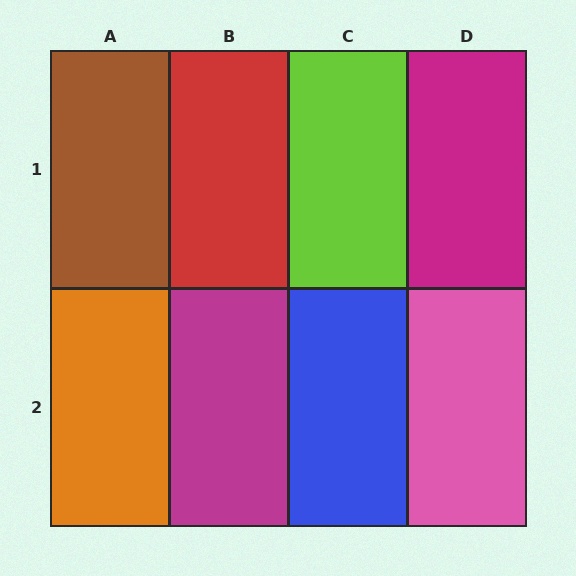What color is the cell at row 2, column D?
Pink.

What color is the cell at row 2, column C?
Blue.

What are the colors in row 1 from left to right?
Brown, red, lime, magenta.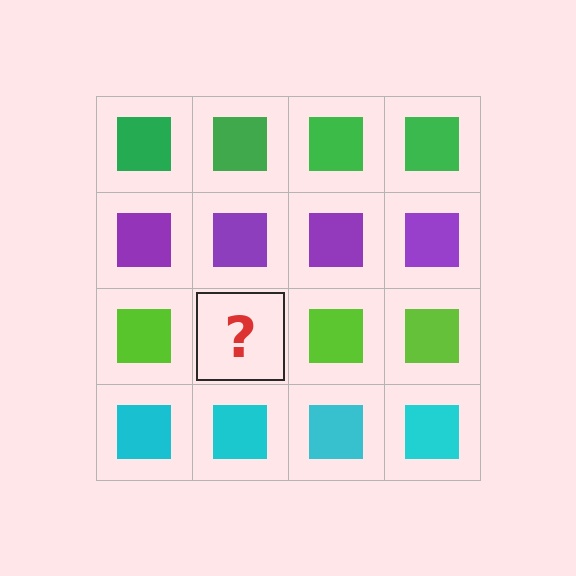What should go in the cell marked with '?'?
The missing cell should contain a lime square.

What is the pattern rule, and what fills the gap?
The rule is that each row has a consistent color. The gap should be filled with a lime square.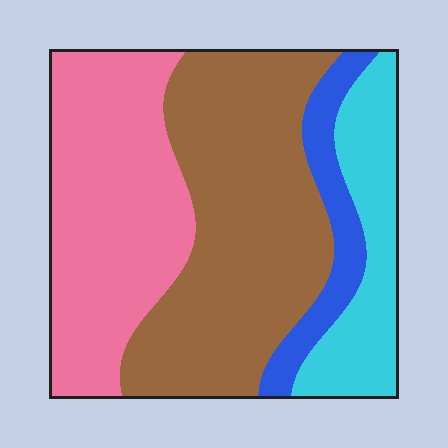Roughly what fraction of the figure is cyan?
Cyan covers 16% of the figure.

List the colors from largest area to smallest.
From largest to smallest: brown, pink, cyan, blue.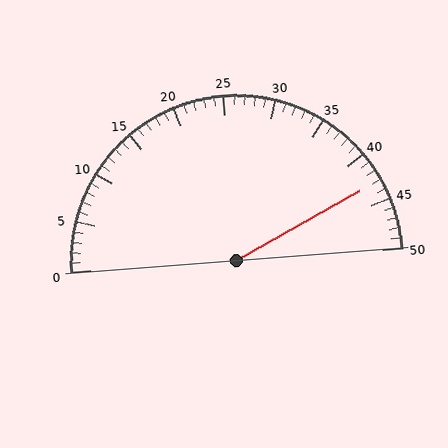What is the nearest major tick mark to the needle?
The nearest major tick mark is 45.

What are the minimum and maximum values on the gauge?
The gauge ranges from 0 to 50.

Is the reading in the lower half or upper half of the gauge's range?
The reading is in the upper half of the range (0 to 50).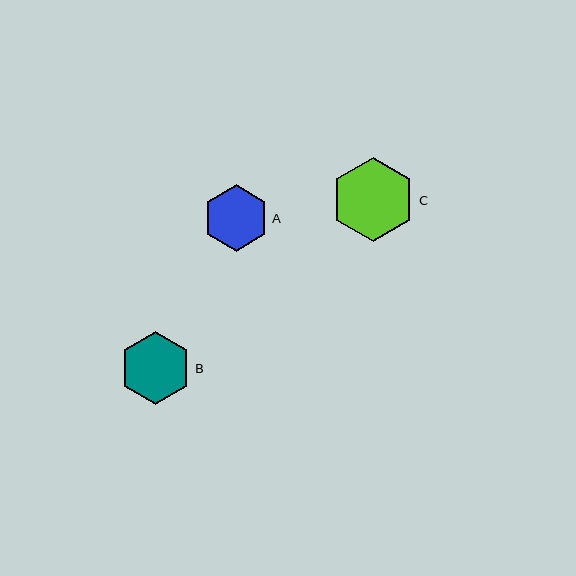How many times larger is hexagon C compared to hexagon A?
Hexagon C is approximately 1.3 times the size of hexagon A.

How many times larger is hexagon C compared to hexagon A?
Hexagon C is approximately 1.3 times the size of hexagon A.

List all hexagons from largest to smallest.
From largest to smallest: C, B, A.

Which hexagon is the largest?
Hexagon C is the largest with a size of approximately 84 pixels.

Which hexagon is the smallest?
Hexagon A is the smallest with a size of approximately 66 pixels.